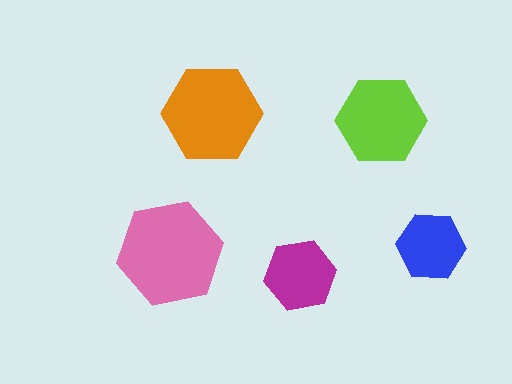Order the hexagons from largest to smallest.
the pink one, the orange one, the lime one, the magenta one, the blue one.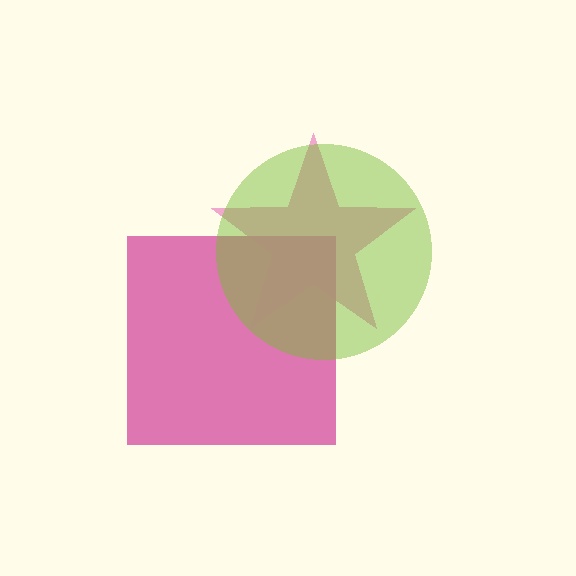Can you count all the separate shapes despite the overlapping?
Yes, there are 3 separate shapes.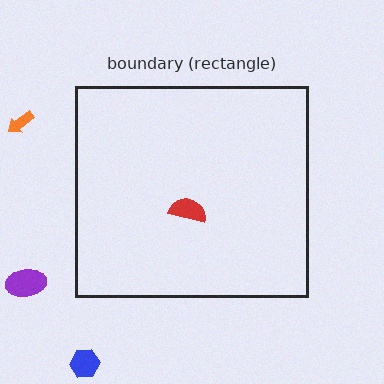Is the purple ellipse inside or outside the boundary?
Outside.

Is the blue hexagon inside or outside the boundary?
Outside.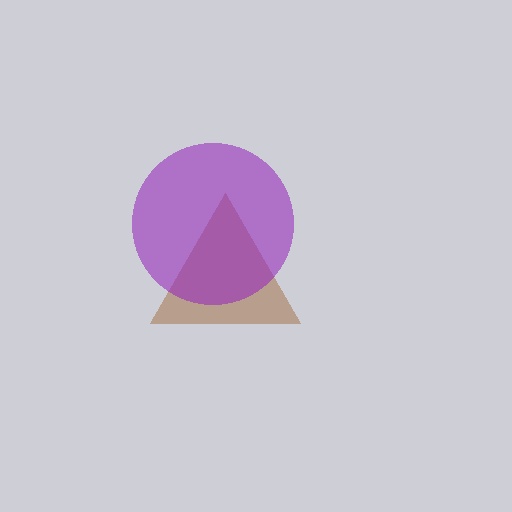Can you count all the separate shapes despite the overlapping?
Yes, there are 2 separate shapes.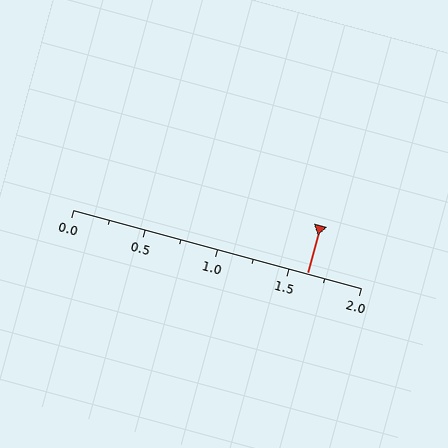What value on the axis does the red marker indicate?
The marker indicates approximately 1.62.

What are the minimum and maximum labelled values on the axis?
The axis runs from 0.0 to 2.0.